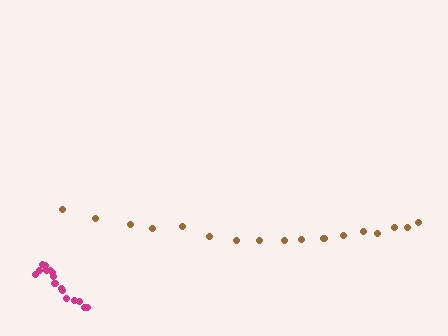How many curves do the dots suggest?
There are 2 distinct paths.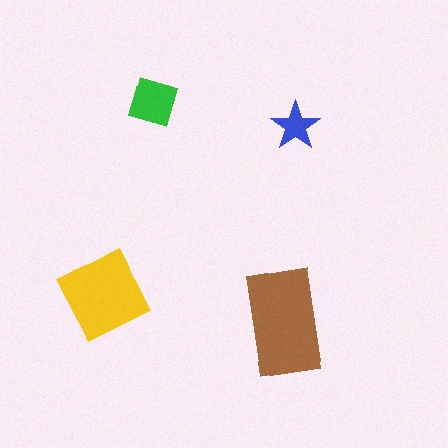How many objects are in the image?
There are 4 objects in the image.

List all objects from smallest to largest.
The blue star, the green diamond, the yellow square, the brown rectangle.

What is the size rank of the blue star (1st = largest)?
4th.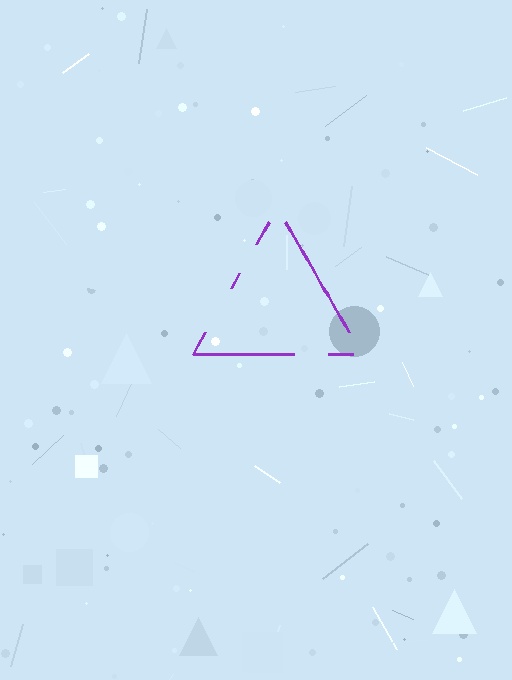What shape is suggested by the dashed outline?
The dashed outline suggests a triangle.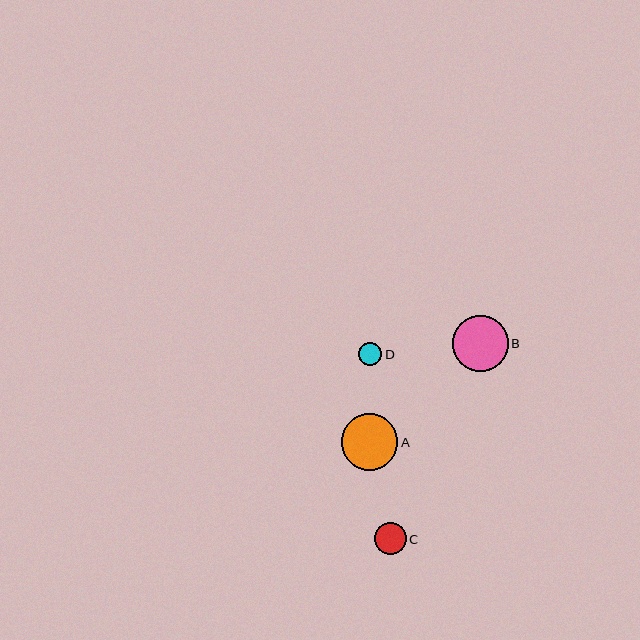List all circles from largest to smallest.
From largest to smallest: A, B, C, D.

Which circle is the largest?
Circle A is the largest with a size of approximately 57 pixels.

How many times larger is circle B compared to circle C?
Circle B is approximately 1.7 times the size of circle C.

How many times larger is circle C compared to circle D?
Circle C is approximately 1.4 times the size of circle D.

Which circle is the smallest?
Circle D is the smallest with a size of approximately 23 pixels.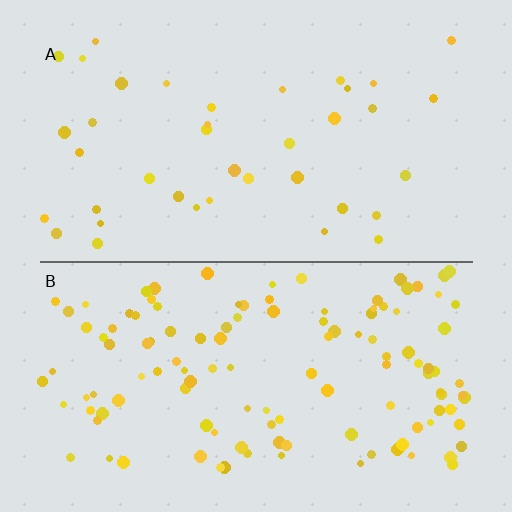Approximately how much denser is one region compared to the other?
Approximately 3.1× — region B over region A.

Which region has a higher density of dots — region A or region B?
B (the bottom).